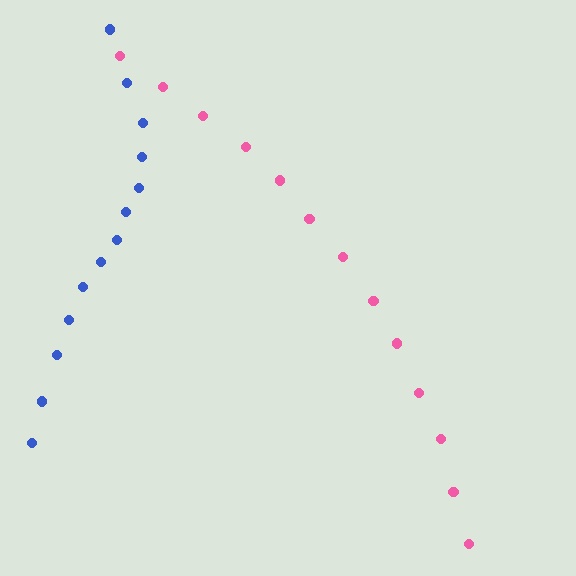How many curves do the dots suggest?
There are 2 distinct paths.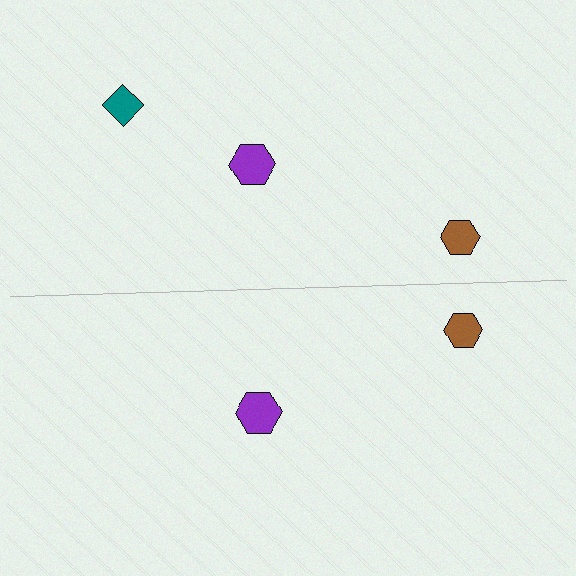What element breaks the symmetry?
A teal diamond is missing from the bottom side.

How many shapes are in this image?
There are 5 shapes in this image.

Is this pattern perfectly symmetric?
No, the pattern is not perfectly symmetric. A teal diamond is missing from the bottom side.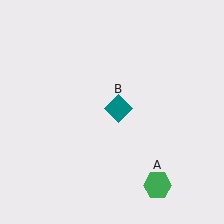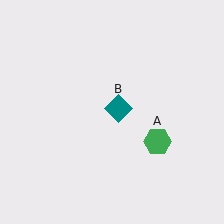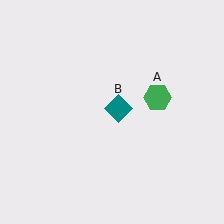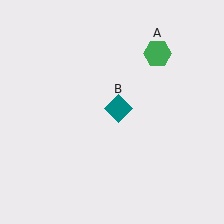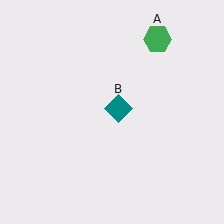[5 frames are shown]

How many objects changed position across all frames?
1 object changed position: green hexagon (object A).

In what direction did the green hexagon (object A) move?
The green hexagon (object A) moved up.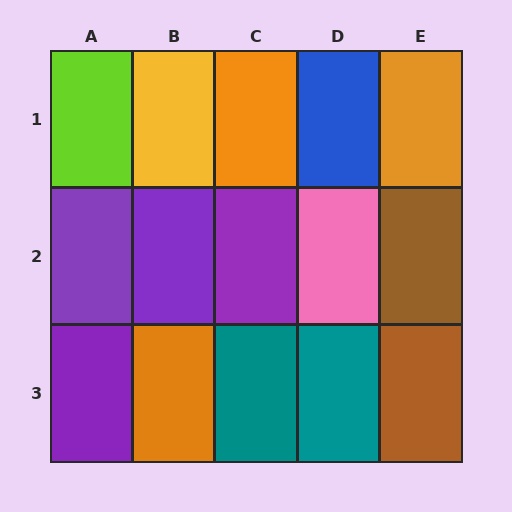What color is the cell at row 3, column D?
Teal.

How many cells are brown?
2 cells are brown.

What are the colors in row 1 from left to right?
Lime, yellow, orange, blue, orange.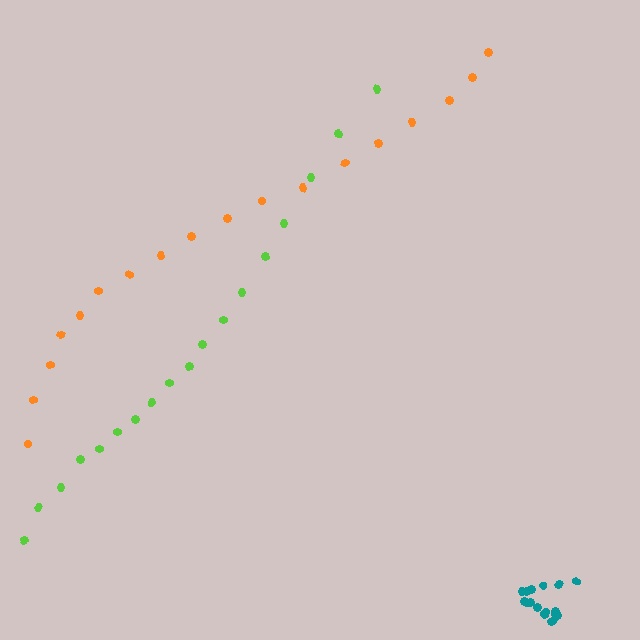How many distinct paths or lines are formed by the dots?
There are 3 distinct paths.